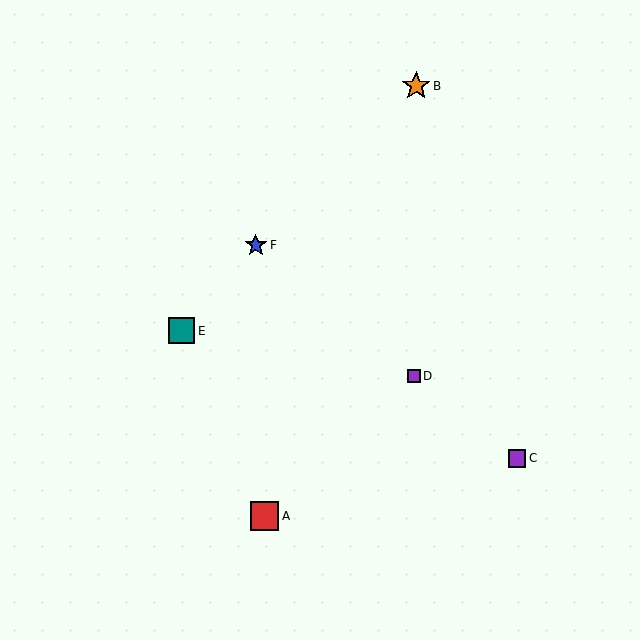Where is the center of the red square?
The center of the red square is at (265, 516).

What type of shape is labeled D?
Shape D is a purple square.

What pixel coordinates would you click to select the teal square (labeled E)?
Click at (181, 331) to select the teal square E.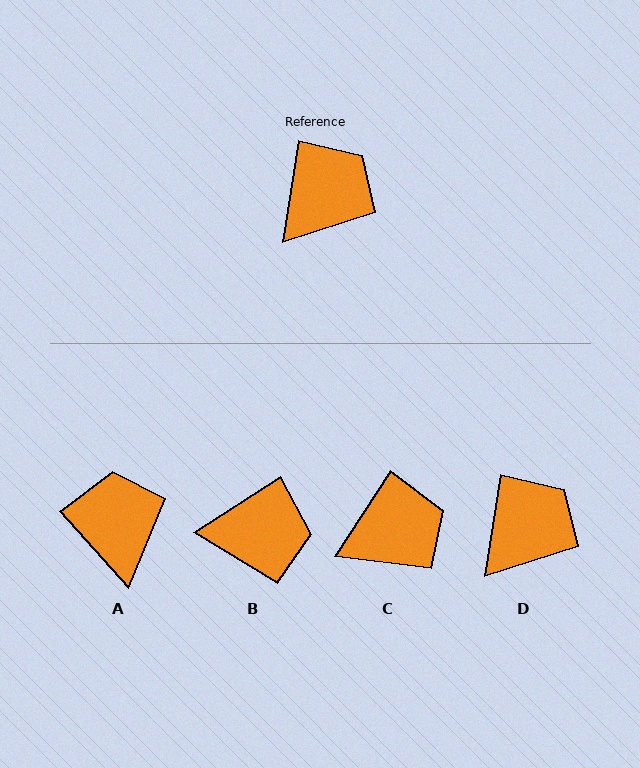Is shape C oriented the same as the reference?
No, it is off by about 24 degrees.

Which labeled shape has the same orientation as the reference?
D.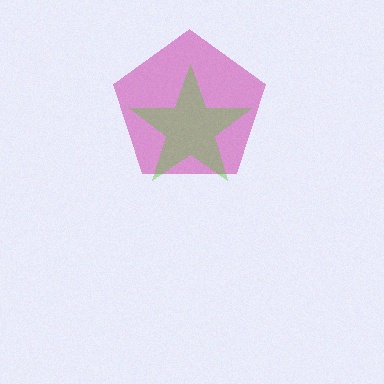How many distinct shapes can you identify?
There are 2 distinct shapes: a magenta pentagon, a lime star.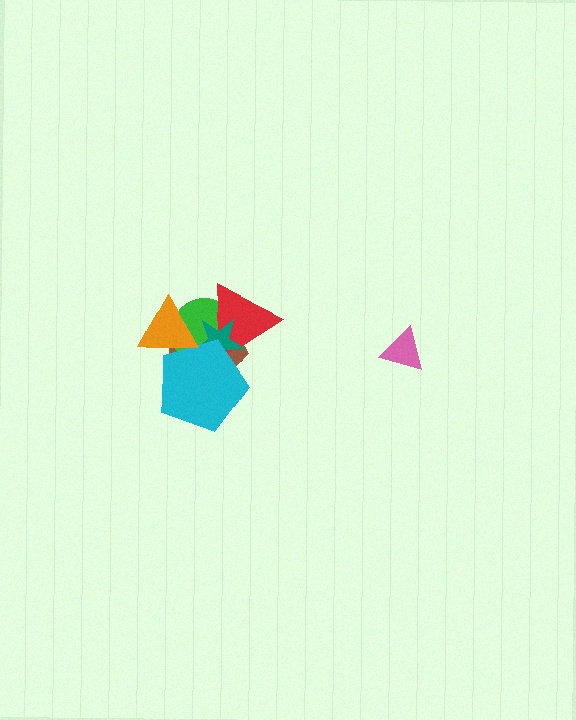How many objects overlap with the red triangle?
4 objects overlap with the red triangle.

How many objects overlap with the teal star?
5 objects overlap with the teal star.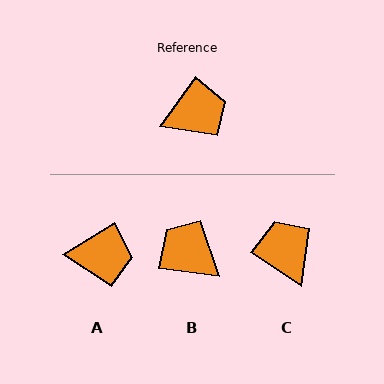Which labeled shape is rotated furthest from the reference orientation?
B, about 118 degrees away.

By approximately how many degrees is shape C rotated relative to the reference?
Approximately 92 degrees counter-clockwise.